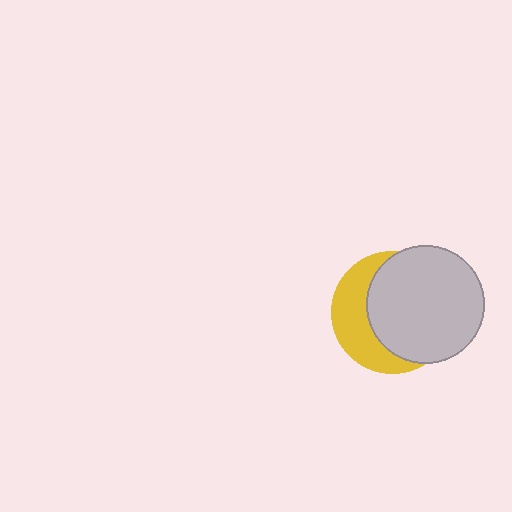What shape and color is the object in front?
The object in front is a light gray circle.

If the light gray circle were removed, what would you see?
You would see the complete yellow circle.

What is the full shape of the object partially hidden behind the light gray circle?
The partially hidden object is a yellow circle.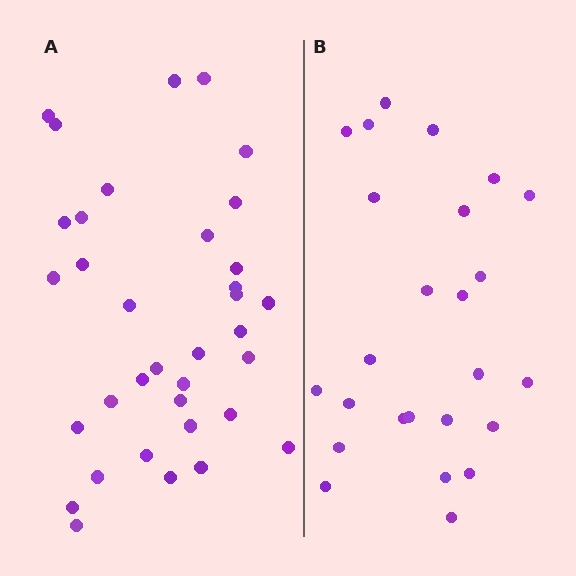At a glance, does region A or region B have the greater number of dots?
Region A (the left region) has more dots.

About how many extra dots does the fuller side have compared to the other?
Region A has roughly 10 or so more dots than region B.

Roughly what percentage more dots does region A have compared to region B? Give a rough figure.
About 40% more.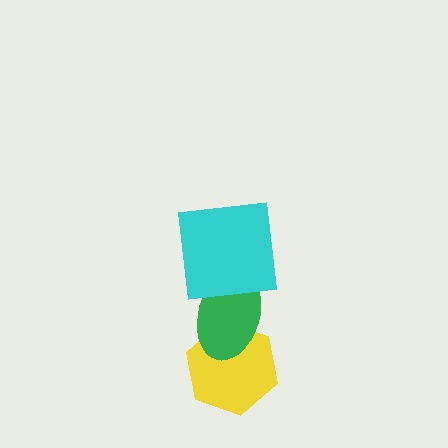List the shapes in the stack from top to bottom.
From top to bottom: the cyan square, the green ellipse, the yellow hexagon.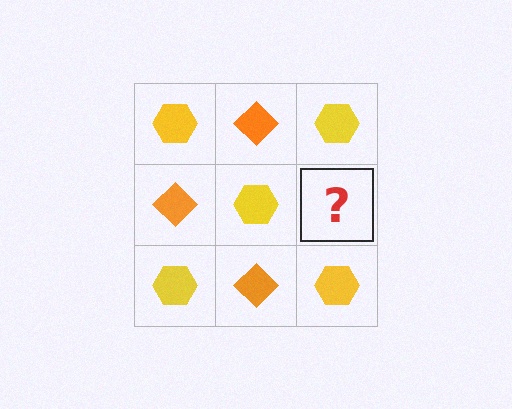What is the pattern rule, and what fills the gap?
The rule is that it alternates yellow hexagon and orange diamond in a checkerboard pattern. The gap should be filled with an orange diamond.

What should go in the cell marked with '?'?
The missing cell should contain an orange diamond.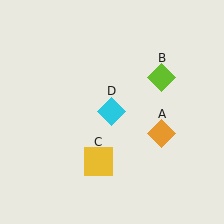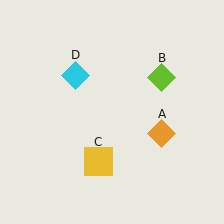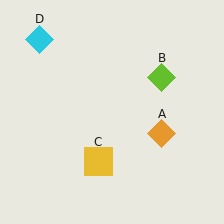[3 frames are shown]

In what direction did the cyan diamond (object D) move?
The cyan diamond (object D) moved up and to the left.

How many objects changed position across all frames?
1 object changed position: cyan diamond (object D).